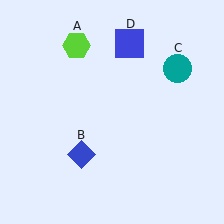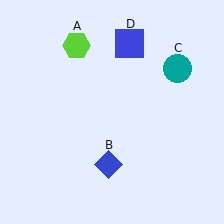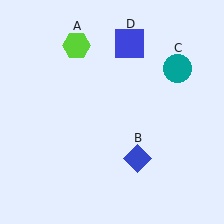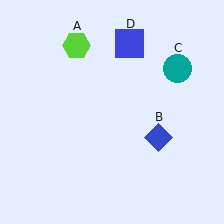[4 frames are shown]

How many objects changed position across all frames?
1 object changed position: blue diamond (object B).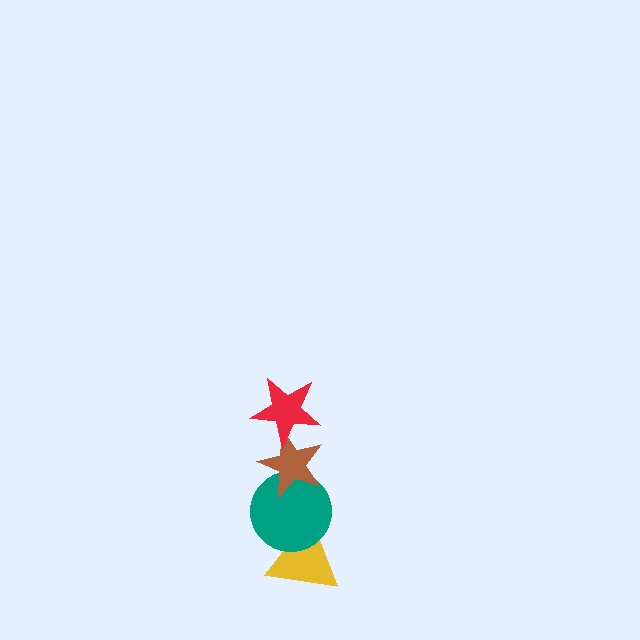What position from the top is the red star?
The red star is 1st from the top.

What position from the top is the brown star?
The brown star is 2nd from the top.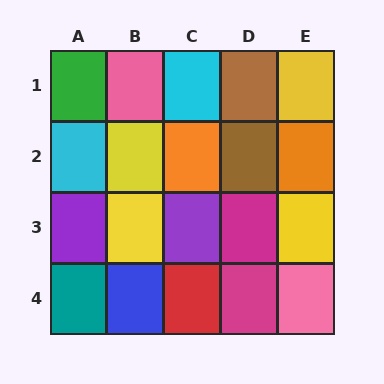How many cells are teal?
1 cell is teal.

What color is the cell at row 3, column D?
Magenta.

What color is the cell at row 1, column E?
Yellow.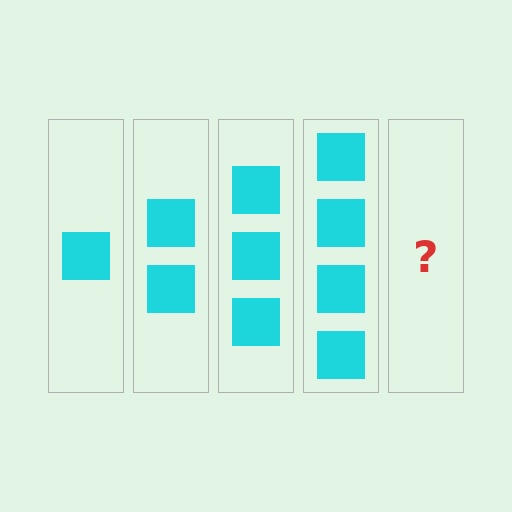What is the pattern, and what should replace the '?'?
The pattern is that each step adds one more square. The '?' should be 5 squares.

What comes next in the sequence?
The next element should be 5 squares.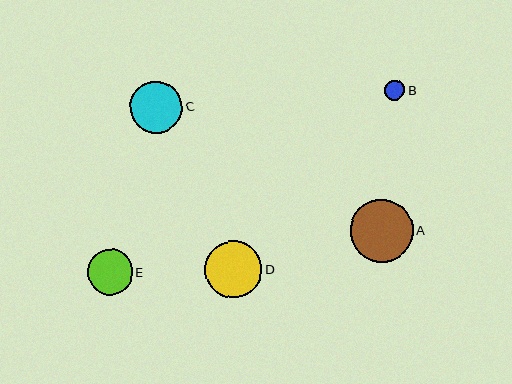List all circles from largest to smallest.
From largest to smallest: A, D, C, E, B.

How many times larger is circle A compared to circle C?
Circle A is approximately 1.2 times the size of circle C.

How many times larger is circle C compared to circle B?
Circle C is approximately 2.6 times the size of circle B.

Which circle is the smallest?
Circle B is the smallest with a size of approximately 20 pixels.